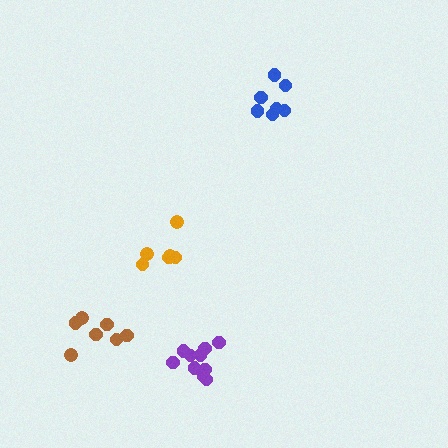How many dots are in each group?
Group 1: 7 dots, Group 2: 10 dots, Group 3: 7 dots, Group 4: 6 dots (30 total).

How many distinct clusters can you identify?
There are 4 distinct clusters.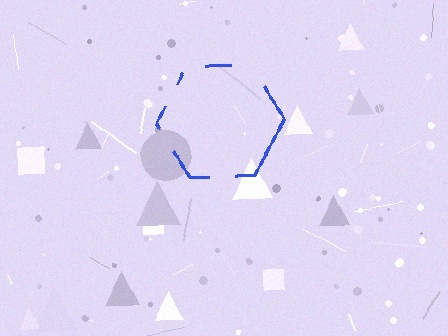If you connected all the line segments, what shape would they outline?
They would outline a hexagon.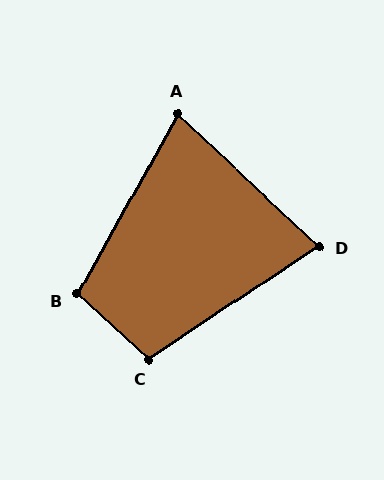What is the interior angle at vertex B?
Approximately 103 degrees (obtuse).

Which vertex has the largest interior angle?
C, at approximately 104 degrees.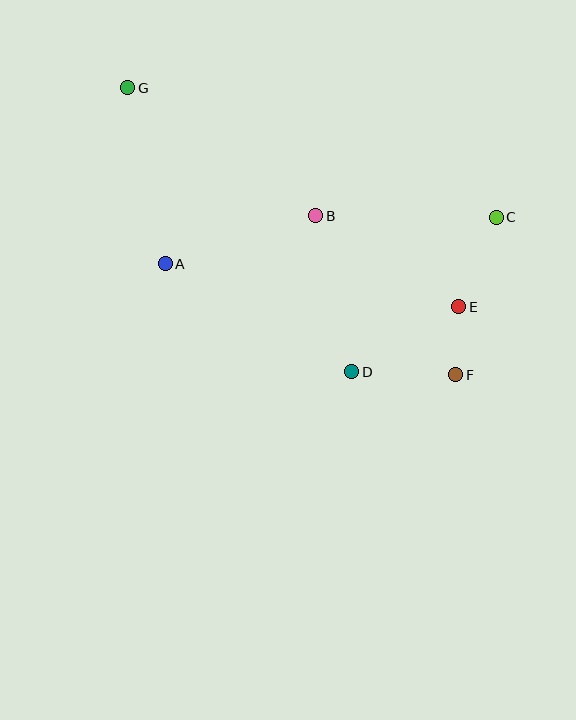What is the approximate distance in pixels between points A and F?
The distance between A and F is approximately 311 pixels.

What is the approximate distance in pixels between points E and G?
The distance between E and G is approximately 397 pixels.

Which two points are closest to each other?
Points E and F are closest to each other.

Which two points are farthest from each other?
Points F and G are farthest from each other.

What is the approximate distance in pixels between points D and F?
The distance between D and F is approximately 104 pixels.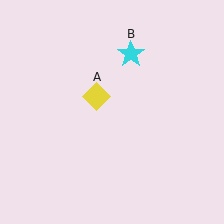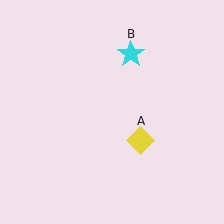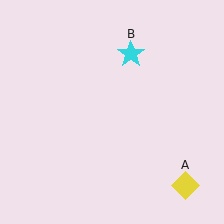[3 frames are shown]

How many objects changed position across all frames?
1 object changed position: yellow diamond (object A).